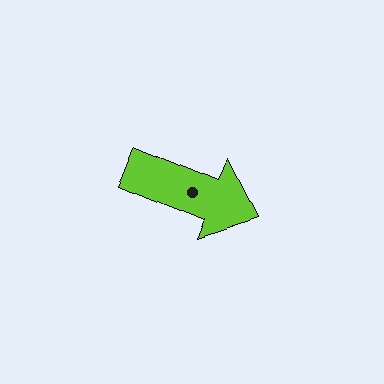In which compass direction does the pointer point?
Southeast.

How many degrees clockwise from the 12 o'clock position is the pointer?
Approximately 113 degrees.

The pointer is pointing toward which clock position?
Roughly 4 o'clock.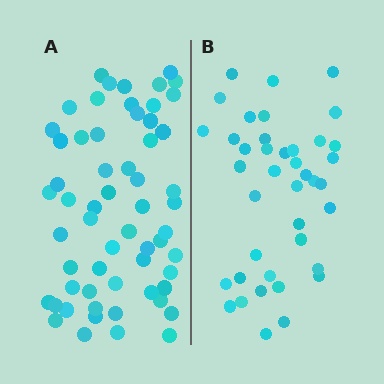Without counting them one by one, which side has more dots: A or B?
Region A (the left region) has more dots.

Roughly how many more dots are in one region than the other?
Region A has approximately 20 more dots than region B.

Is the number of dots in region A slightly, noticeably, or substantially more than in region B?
Region A has substantially more. The ratio is roughly 1.5 to 1.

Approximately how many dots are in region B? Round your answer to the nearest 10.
About 40 dots.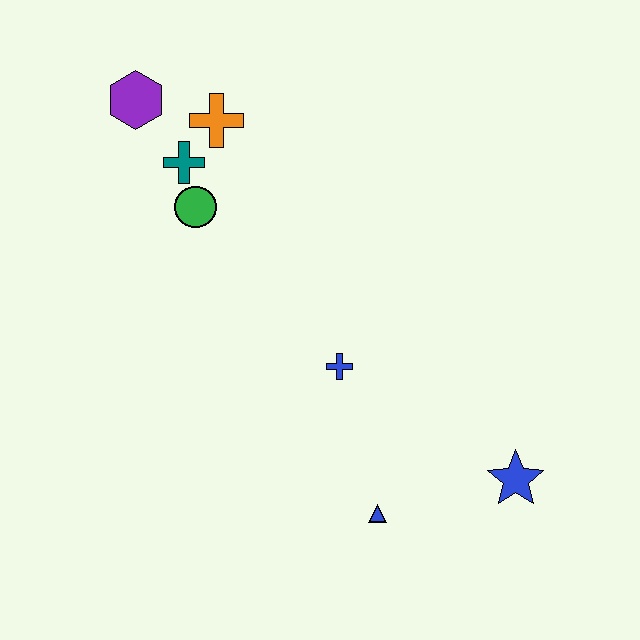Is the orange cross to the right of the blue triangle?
No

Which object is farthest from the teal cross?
The blue star is farthest from the teal cross.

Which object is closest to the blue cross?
The blue triangle is closest to the blue cross.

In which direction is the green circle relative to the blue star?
The green circle is to the left of the blue star.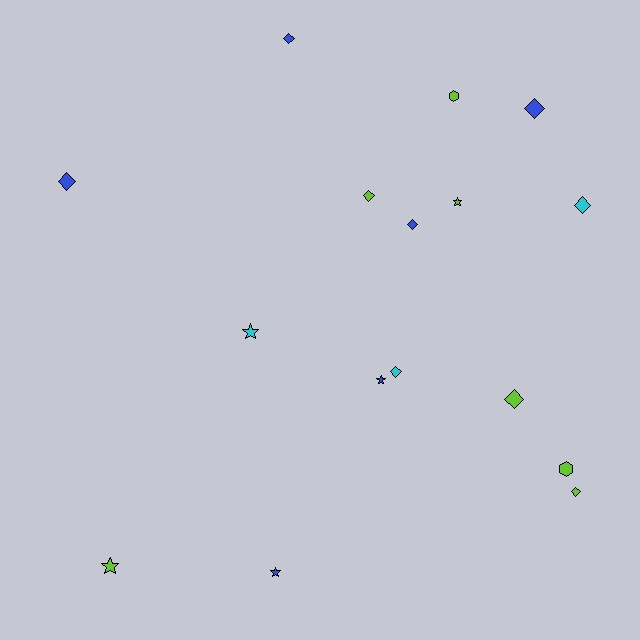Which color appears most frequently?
Lime, with 7 objects.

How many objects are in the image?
There are 16 objects.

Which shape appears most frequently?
Diamond, with 9 objects.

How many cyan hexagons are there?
There are no cyan hexagons.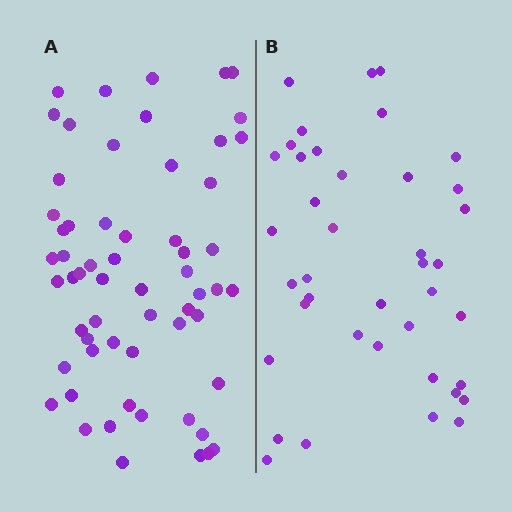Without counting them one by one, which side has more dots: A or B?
Region A (the left region) has more dots.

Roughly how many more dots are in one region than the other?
Region A has approximately 20 more dots than region B.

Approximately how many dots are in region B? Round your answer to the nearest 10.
About 40 dots.